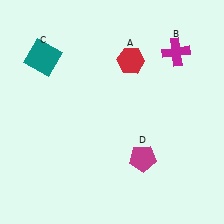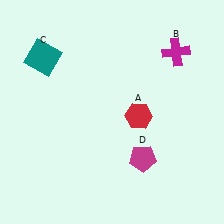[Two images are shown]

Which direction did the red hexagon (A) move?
The red hexagon (A) moved down.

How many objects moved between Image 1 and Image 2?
1 object moved between the two images.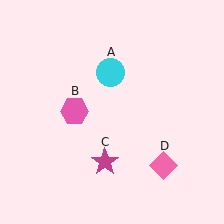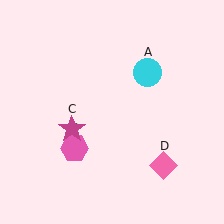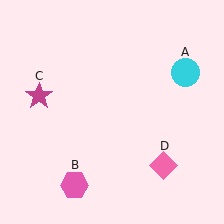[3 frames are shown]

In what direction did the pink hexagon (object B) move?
The pink hexagon (object B) moved down.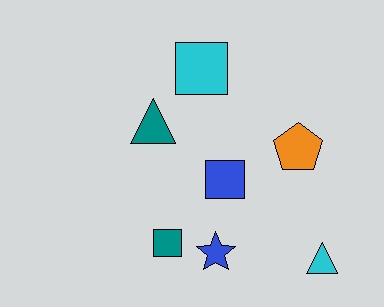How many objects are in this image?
There are 7 objects.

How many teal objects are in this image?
There are 2 teal objects.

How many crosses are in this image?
There are no crosses.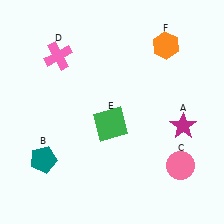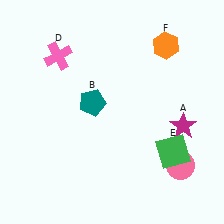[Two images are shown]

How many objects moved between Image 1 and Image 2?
2 objects moved between the two images.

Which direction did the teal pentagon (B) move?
The teal pentagon (B) moved up.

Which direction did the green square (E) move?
The green square (E) moved right.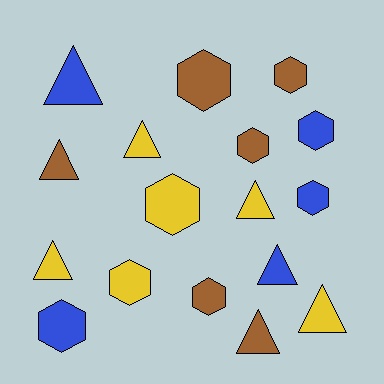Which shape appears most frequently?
Hexagon, with 9 objects.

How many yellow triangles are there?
There are 4 yellow triangles.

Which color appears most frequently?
Brown, with 6 objects.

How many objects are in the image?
There are 17 objects.